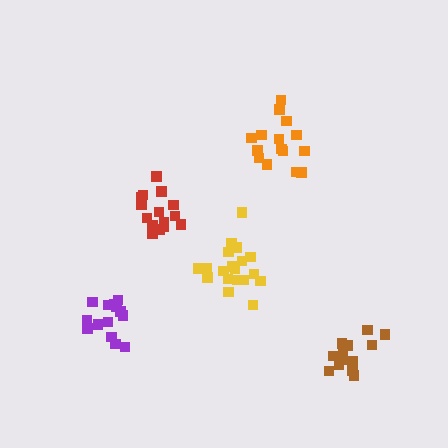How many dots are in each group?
Group 1: 15 dots, Group 2: 15 dots, Group 3: 14 dots, Group 4: 19 dots, Group 5: 14 dots (77 total).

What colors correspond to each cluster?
The clusters are colored: orange, red, brown, yellow, purple.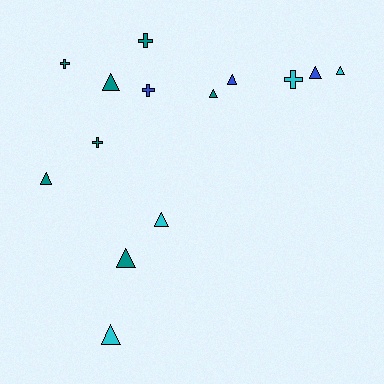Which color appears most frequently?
Teal, with 7 objects.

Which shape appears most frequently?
Triangle, with 9 objects.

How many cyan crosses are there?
There is 1 cyan cross.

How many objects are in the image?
There are 14 objects.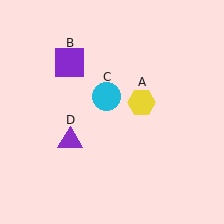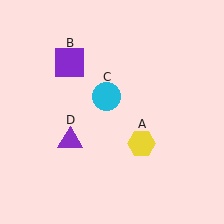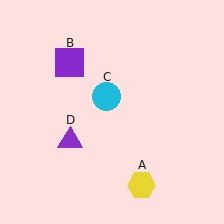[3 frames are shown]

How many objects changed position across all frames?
1 object changed position: yellow hexagon (object A).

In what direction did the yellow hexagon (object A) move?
The yellow hexagon (object A) moved down.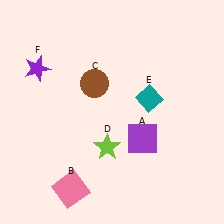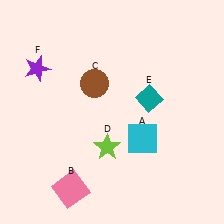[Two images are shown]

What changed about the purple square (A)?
In Image 1, A is purple. In Image 2, it changed to cyan.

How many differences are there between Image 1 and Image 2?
There is 1 difference between the two images.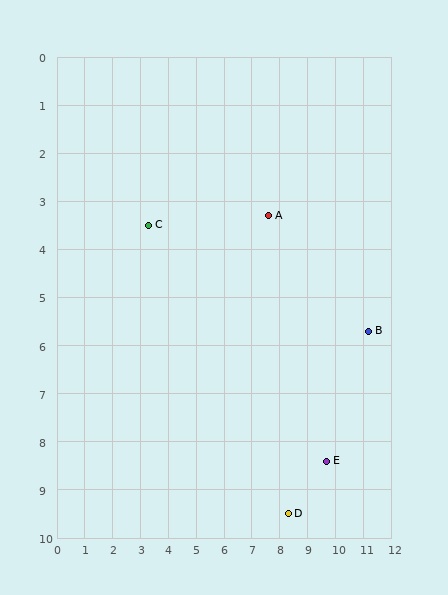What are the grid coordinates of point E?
Point E is at approximately (9.7, 8.4).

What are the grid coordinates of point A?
Point A is at approximately (7.6, 3.3).